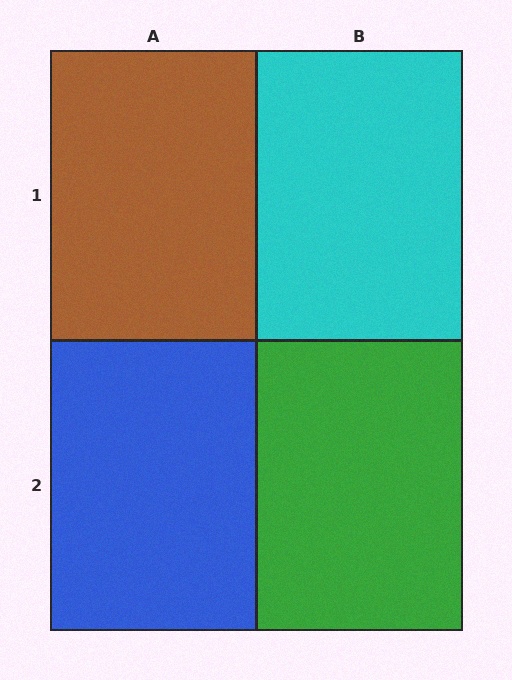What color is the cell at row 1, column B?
Cyan.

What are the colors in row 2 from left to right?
Blue, green.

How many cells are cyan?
1 cell is cyan.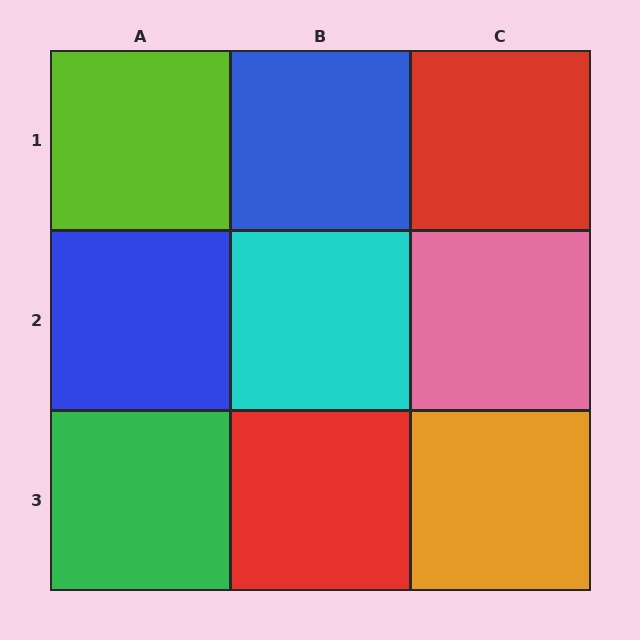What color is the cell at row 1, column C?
Red.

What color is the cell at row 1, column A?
Lime.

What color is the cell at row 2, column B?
Cyan.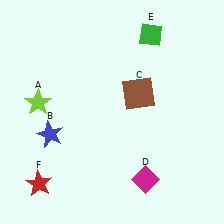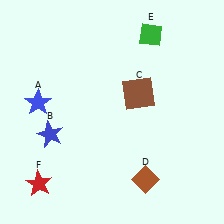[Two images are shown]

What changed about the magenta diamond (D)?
In Image 1, D is magenta. In Image 2, it changed to brown.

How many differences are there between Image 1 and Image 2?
There are 2 differences between the two images.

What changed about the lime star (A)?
In Image 1, A is lime. In Image 2, it changed to blue.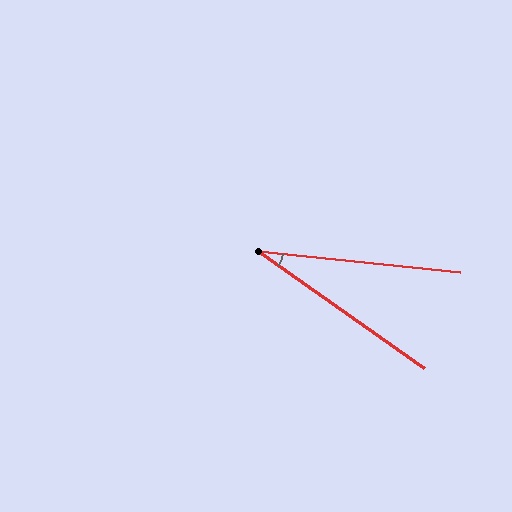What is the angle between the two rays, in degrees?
Approximately 29 degrees.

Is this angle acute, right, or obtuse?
It is acute.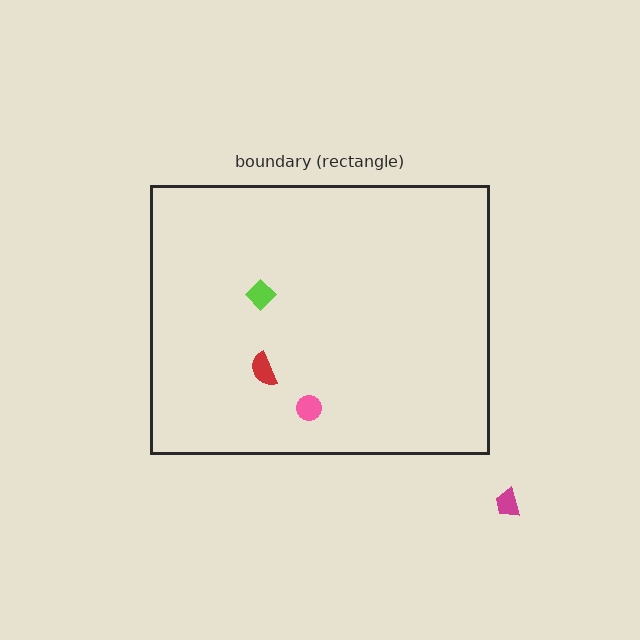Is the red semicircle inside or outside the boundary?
Inside.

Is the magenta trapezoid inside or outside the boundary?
Outside.